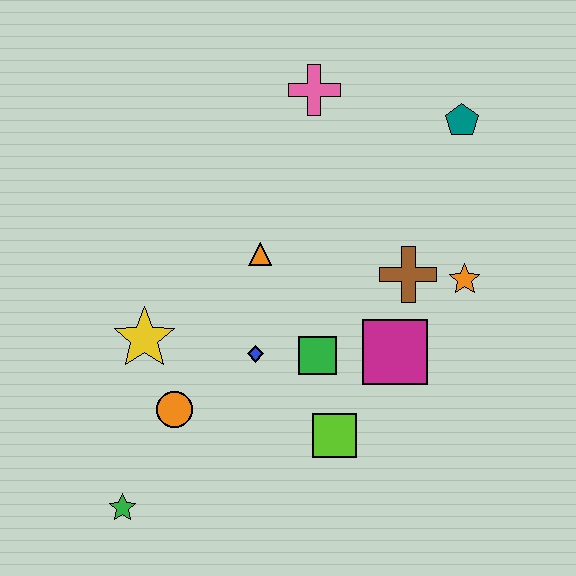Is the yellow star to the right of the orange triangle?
No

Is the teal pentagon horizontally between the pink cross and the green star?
No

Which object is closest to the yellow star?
The orange circle is closest to the yellow star.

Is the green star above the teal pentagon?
No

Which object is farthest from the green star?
The teal pentagon is farthest from the green star.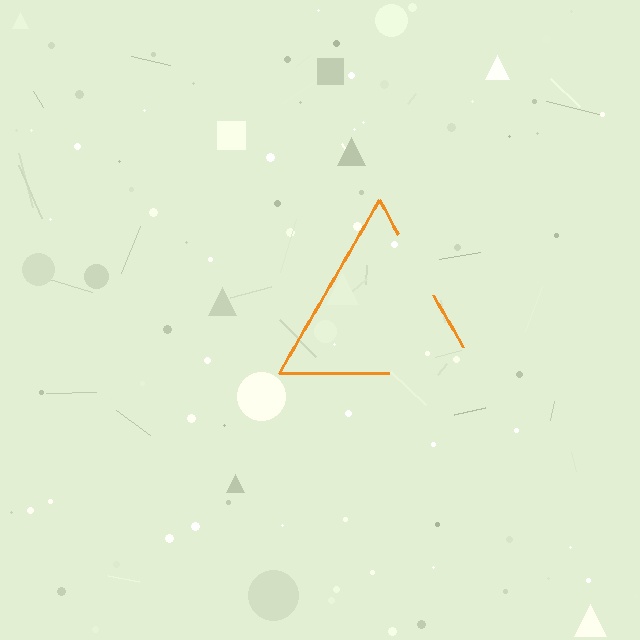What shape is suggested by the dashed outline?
The dashed outline suggests a triangle.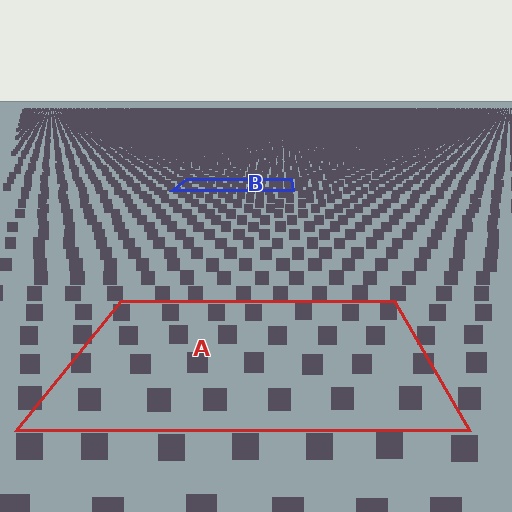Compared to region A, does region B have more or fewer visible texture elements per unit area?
Region B has more texture elements per unit area — they are packed more densely because it is farther away.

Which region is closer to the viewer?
Region A is closer. The texture elements there are larger and more spread out.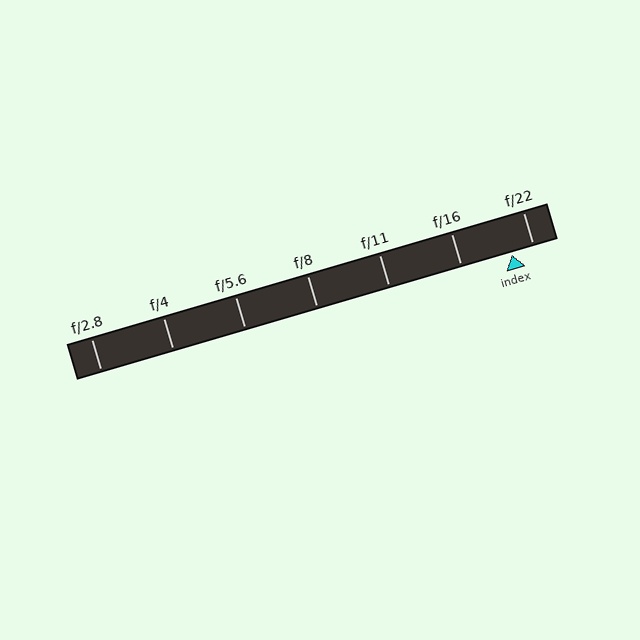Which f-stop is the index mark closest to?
The index mark is closest to f/22.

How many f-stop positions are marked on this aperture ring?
There are 7 f-stop positions marked.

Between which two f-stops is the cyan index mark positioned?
The index mark is between f/16 and f/22.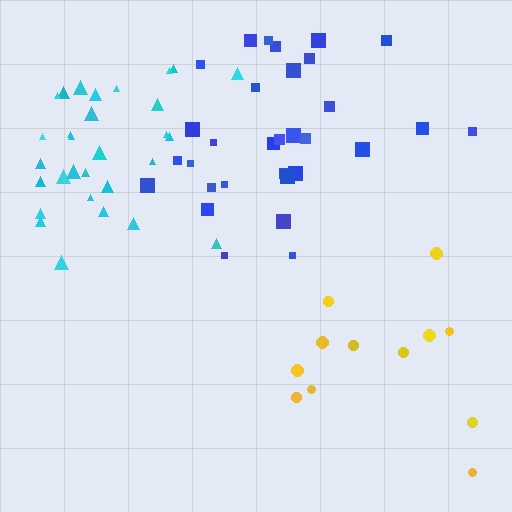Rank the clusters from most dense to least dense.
cyan, blue, yellow.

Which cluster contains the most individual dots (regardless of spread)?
Blue (31).